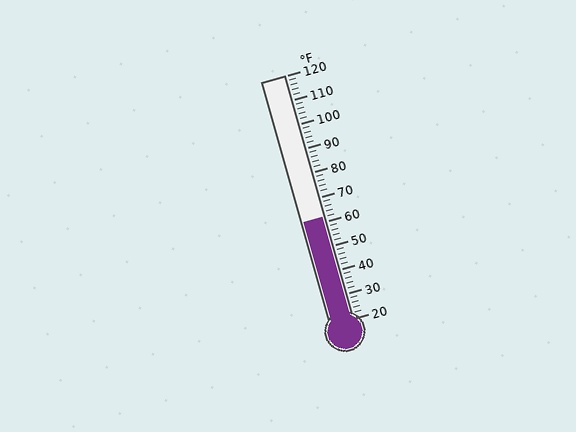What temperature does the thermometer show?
The thermometer shows approximately 62°F.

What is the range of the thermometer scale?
The thermometer scale ranges from 20°F to 120°F.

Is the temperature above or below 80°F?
The temperature is below 80°F.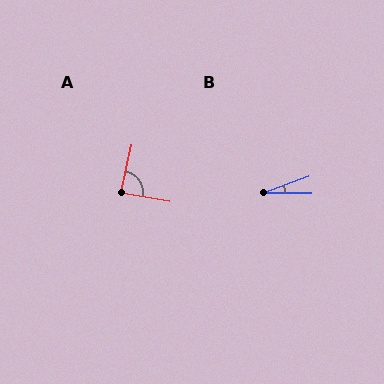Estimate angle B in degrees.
Approximately 20 degrees.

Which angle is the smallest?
B, at approximately 20 degrees.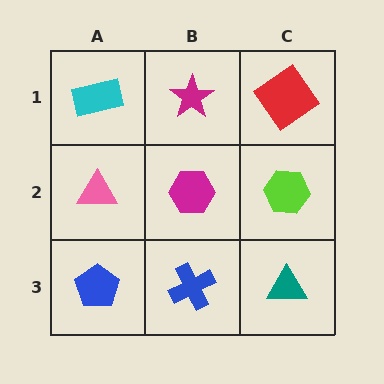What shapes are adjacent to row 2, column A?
A cyan rectangle (row 1, column A), a blue pentagon (row 3, column A), a magenta hexagon (row 2, column B).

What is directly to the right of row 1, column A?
A magenta star.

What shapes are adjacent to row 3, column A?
A pink triangle (row 2, column A), a blue cross (row 3, column B).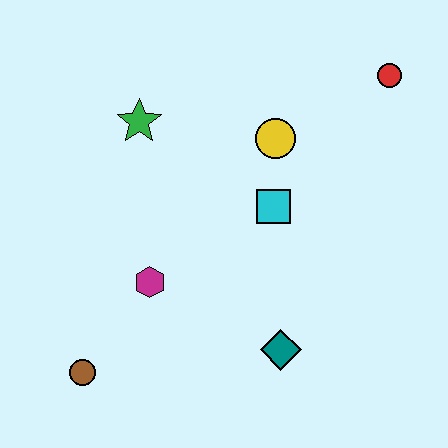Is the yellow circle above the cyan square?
Yes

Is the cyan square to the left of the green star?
No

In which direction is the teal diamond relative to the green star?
The teal diamond is below the green star.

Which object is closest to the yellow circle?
The cyan square is closest to the yellow circle.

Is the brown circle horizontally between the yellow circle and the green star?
No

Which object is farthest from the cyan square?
The brown circle is farthest from the cyan square.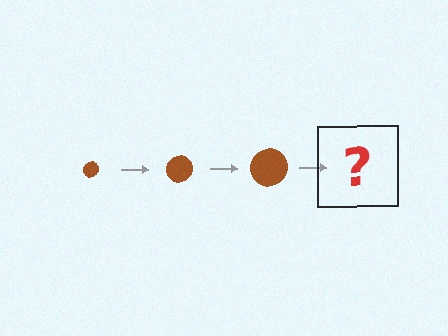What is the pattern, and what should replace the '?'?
The pattern is that the circle gets progressively larger each step. The '?' should be a brown circle, larger than the previous one.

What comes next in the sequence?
The next element should be a brown circle, larger than the previous one.